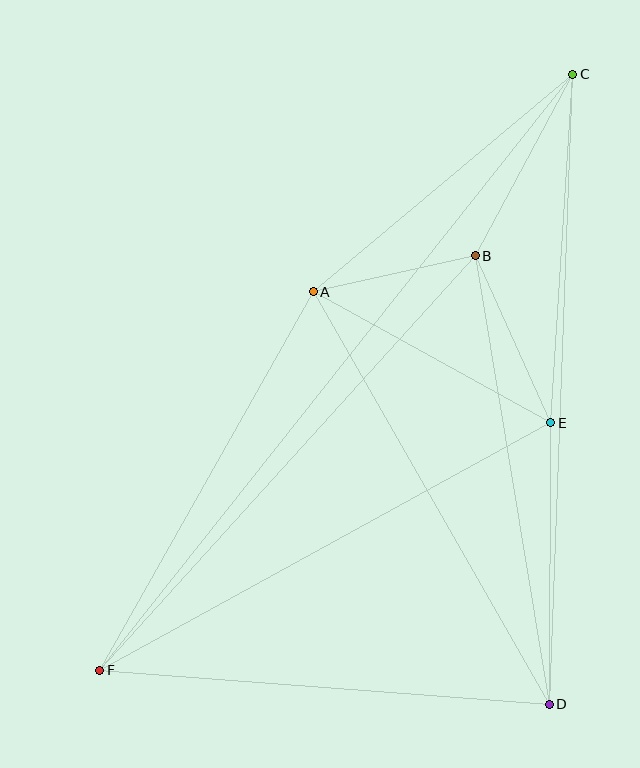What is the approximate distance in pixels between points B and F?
The distance between B and F is approximately 560 pixels.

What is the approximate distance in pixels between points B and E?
The distance between B and E is approximately 183 pixels.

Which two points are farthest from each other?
Points C and F are farthest from each other.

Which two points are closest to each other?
Points A and B are closest to each other.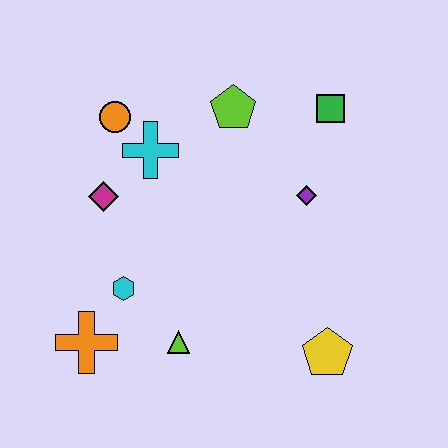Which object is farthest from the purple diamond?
The orange cross is farthest from the purple diamond.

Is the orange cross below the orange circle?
Yes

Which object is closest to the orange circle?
The cyan cross is closest to the orange circle.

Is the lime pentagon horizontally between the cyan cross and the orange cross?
No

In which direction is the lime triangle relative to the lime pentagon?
The lime triangle is below the lime pentagon.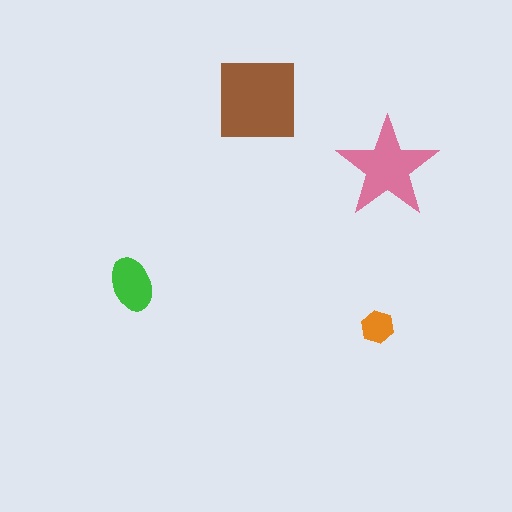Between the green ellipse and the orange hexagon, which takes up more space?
The green ellipse.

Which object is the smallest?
The orange hexagon.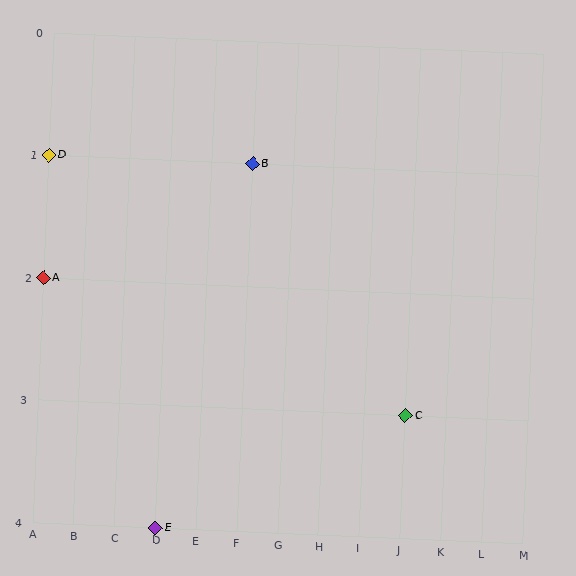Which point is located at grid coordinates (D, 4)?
Point E is at (D, 4).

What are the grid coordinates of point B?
Point B is at grid coordinates (F, 1).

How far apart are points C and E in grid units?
Points C and E are 6 columns and 1 row apart (about 6.1 grid units diagonally).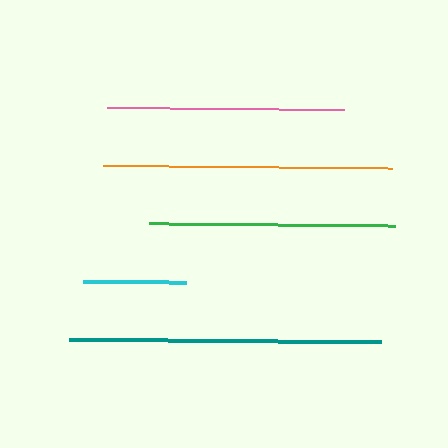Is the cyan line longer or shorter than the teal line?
The teal line is longer than the cyan line.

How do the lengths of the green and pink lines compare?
The green and pink lines are approximately the same length.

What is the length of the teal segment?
The teal segment is approximately 312 pixels long.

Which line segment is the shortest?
The cyan line is the shortest at approximately 103 pixels.